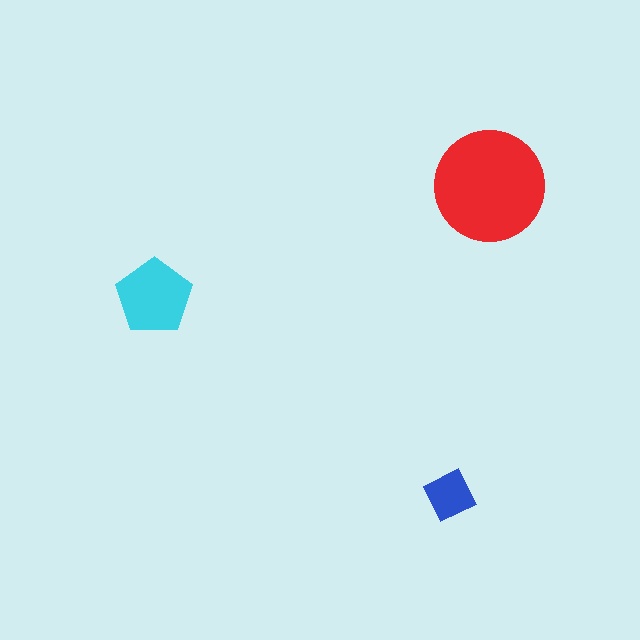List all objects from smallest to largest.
The blue diamond, the cyan pentagon, the red circle.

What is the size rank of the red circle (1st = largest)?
1st.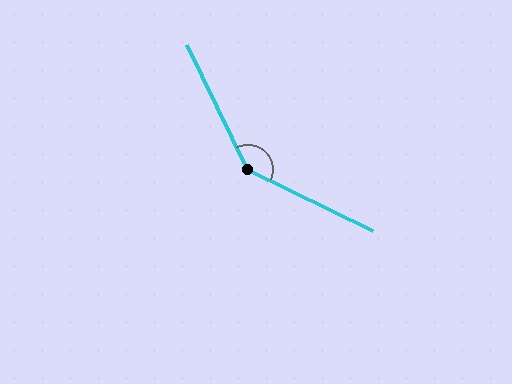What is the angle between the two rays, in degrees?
Approximately 142 degrees.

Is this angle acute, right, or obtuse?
It is obtuse.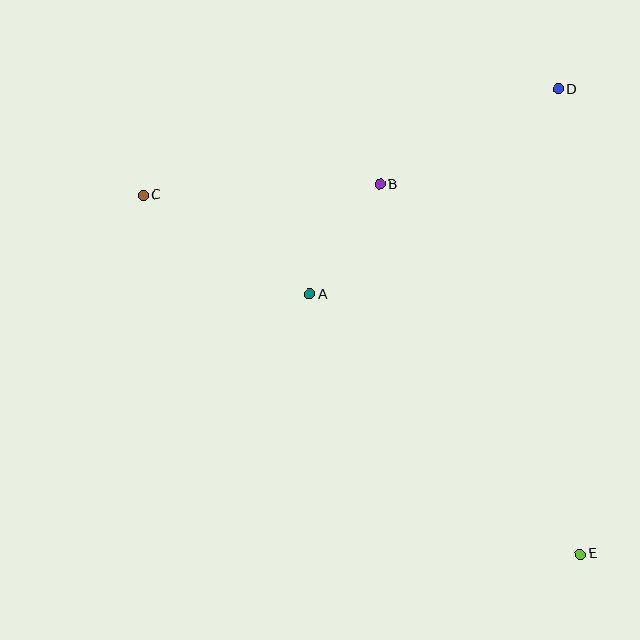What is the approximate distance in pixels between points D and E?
The distance between D and E is approximately 465 pixels.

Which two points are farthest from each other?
Points C and E are farthest from each other.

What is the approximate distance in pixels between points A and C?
The distance between A and C is approximately 194 pixels.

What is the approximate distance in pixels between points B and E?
The distance between B and E is approximately 421 pixels.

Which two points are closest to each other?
Points A and B are closest to each other.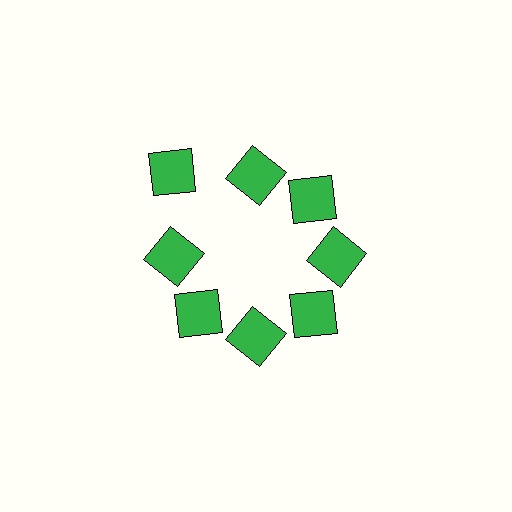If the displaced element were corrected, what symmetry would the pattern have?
It would have 8-fold rotational symmetry — the pattern would map onto itself every 45 degrees.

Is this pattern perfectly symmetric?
No. The 8 green squares are arranged in a ring, but one element near the 10 o'clock position is pushed outward from the center, breaking the 8-fold rotational symmetry.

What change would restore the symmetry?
The symmetry would be restored by moving it inward, back onto the ring so that all 8 squares sit at equal angles and equal distance from the center.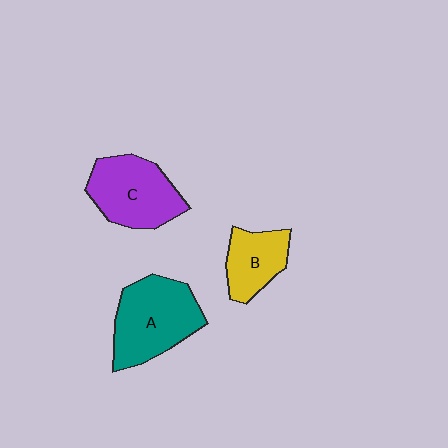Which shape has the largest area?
Shape A (teal).